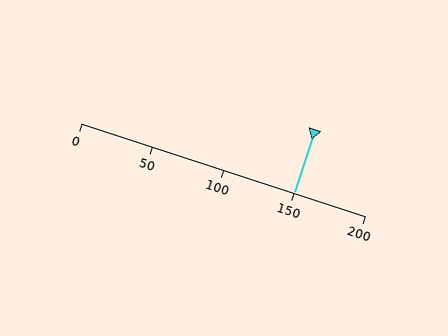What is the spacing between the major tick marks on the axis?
The major ticks are spaced 50 apart.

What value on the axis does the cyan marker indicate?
The marker indicates approximately 150.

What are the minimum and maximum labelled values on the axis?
The axis runs from 0 to 200.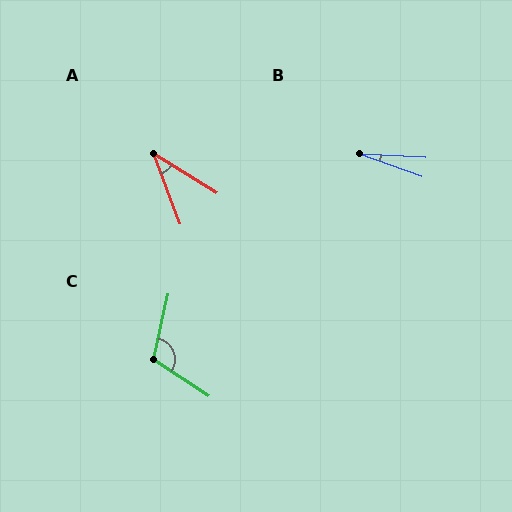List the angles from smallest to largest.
B (16°), A (38°), C (111°).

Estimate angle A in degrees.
Approximately 38 degrees.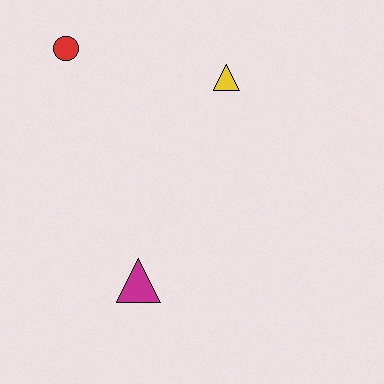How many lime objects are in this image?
There are no lime objects.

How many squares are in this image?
There are no squares.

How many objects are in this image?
There are 3 objects.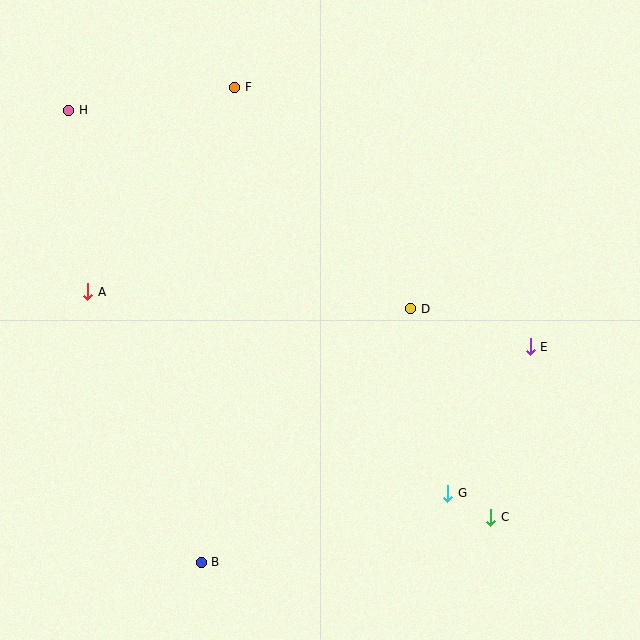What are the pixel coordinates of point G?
Point G is at (448, 493).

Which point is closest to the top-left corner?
Point H is closest to the top-left corner.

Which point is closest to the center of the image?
Point D at (411, 309) is closest to the center.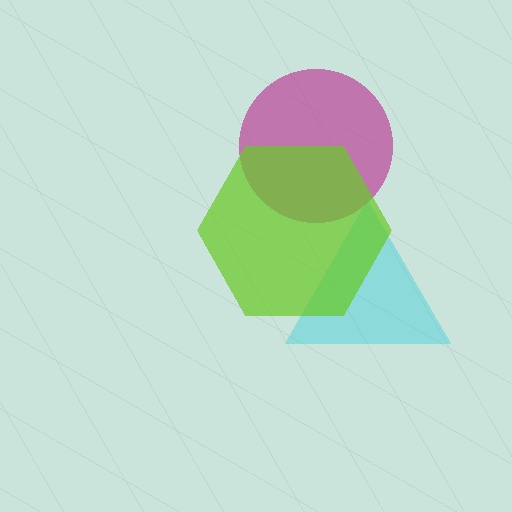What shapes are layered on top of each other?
The layered shapes are: a magenta circle, a cyan triangle, a lime hexagon.